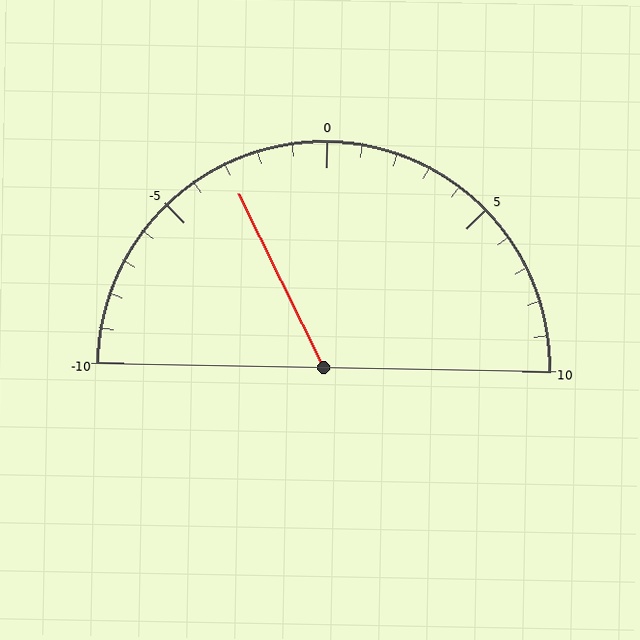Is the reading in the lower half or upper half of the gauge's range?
The reading is in the lower half of the range (-10 to 10).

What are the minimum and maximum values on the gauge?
The gauge ranges from -10 to 10.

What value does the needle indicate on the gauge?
The needle indicates approximately -3.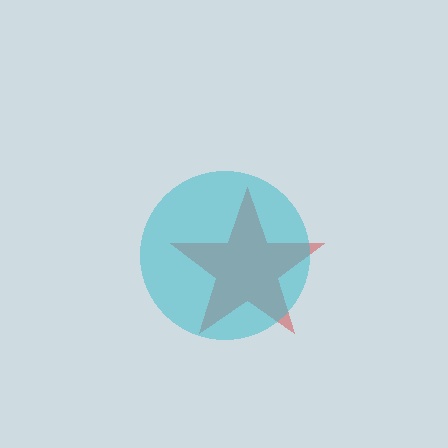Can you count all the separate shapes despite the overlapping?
Yes, there are 2 separate shapes.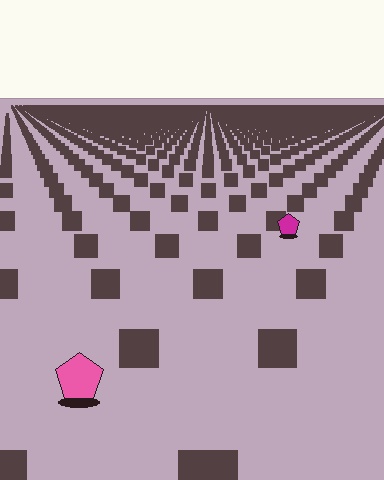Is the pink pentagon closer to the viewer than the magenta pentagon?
Yes. The pink pentagon is closer — you can tell from the texture gradient: the ground texture is coarser near it.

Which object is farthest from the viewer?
The magenta pentagon is farthest from the viewer. It appears smaller and the ground texture around it is denser.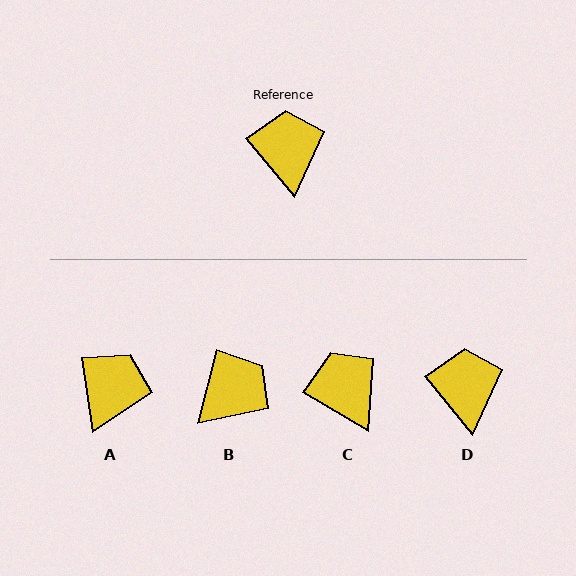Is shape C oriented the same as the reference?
No, it is off by about 20 degrees.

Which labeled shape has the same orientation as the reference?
D.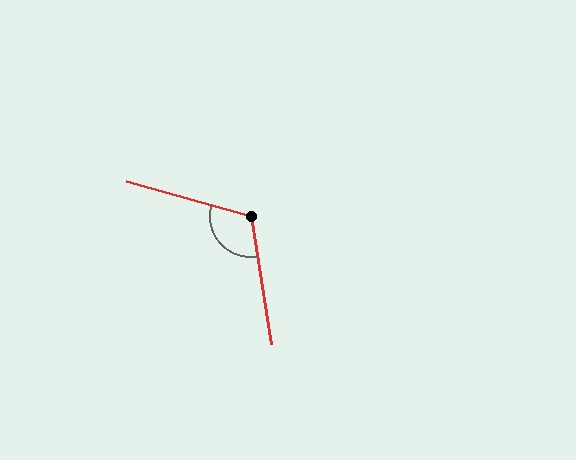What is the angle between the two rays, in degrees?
Approximately 115 degrees.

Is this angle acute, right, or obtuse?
It is obtuse.